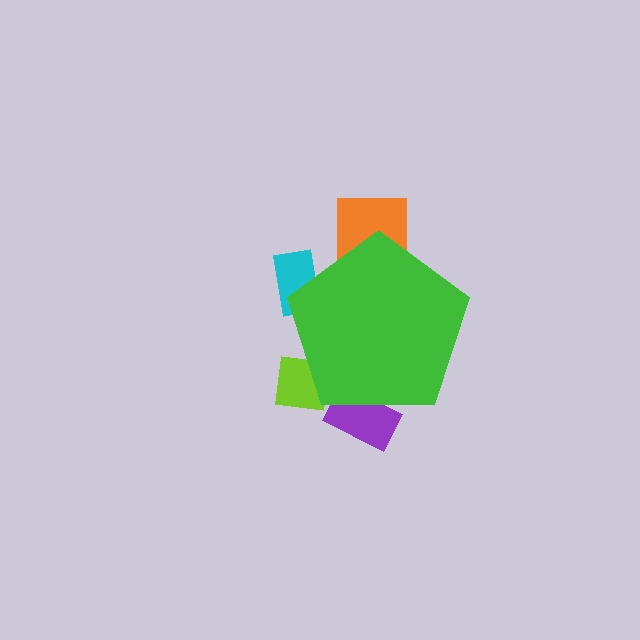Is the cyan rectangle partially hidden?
Yes, the cyan rectangle is partially hidden behind the green pentagon.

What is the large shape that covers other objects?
A green pentagon.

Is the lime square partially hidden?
Yes, the lime square is partially hidden behind the green pentagon.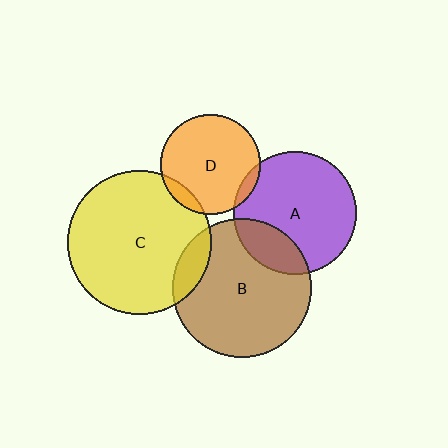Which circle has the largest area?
Circle C (yellow).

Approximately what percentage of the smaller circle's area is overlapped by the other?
Approximately 10%.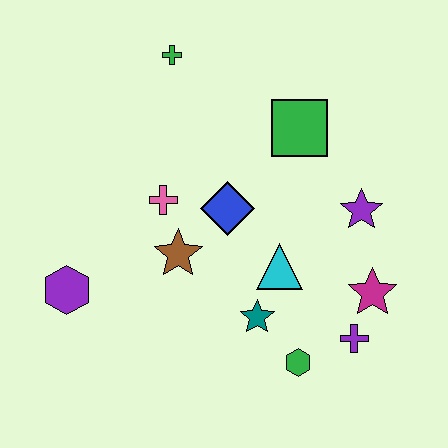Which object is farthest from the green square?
The purple hexagon is farthest from the green square.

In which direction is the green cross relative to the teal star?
The green cross is above the teal star.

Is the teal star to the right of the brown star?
Yes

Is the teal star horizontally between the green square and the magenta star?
No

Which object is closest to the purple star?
The magenta star is closest to the purple star.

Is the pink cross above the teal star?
Yes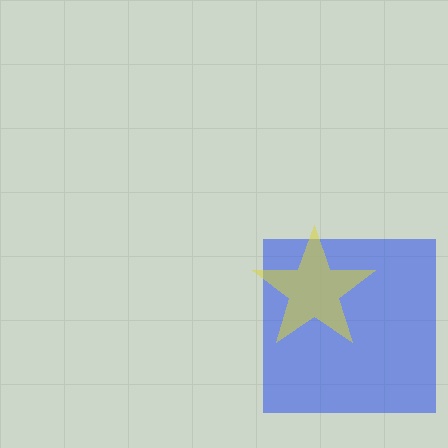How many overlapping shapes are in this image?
There are 2 overlapping shapes in the image.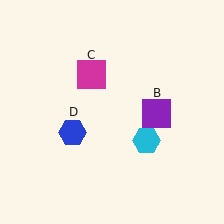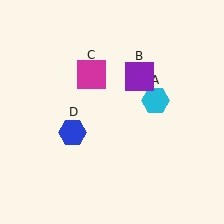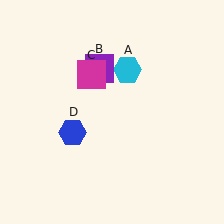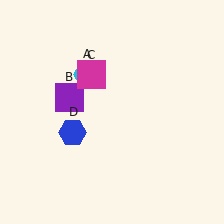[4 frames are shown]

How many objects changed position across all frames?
2 objects changed position: cyan hexagon (object A), purple square (object B).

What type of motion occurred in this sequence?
The cyan hexagon (object A), purple square (object B) rotated counterclockwise around the center of the scene.